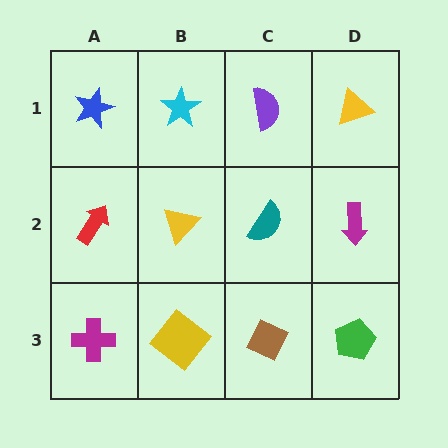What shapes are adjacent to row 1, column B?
A yellow triangle (row 2, column B), a blue star (row 1, column A), a purple semicircle (row 1, column C).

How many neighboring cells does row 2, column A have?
3.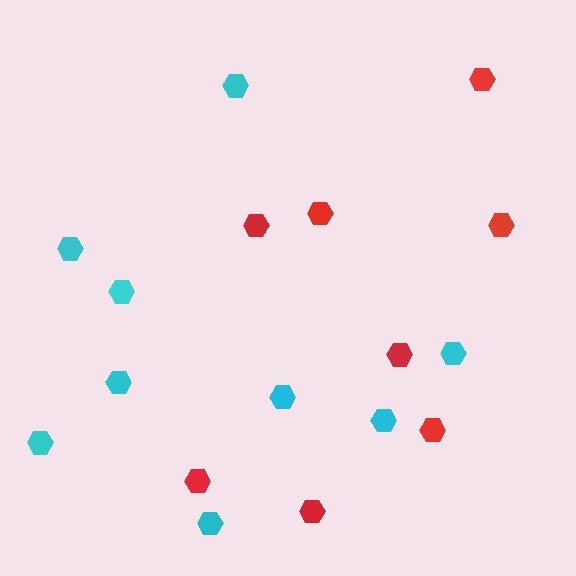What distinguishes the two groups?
There are 2 groups: one group of red hexagons (8) and one group of cyan hexagons (9).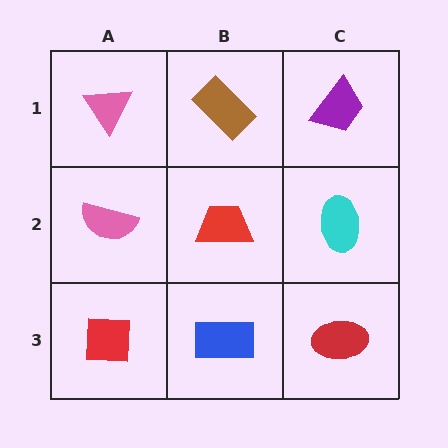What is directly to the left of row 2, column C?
A red trapezoid.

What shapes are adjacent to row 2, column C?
A purple trapezoid (row 1, column C), a red ellipse (row 3, column C), a red trapezoid (row 2, column B).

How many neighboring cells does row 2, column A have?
3.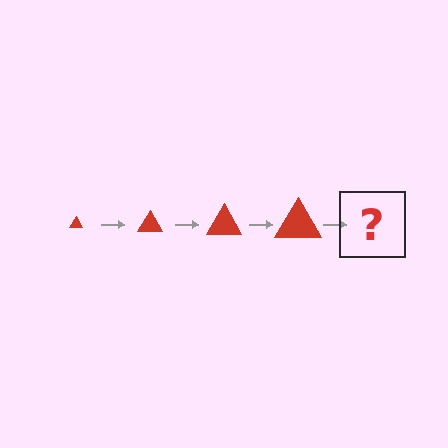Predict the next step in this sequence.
The next step is a red triangle, larger than the previous one.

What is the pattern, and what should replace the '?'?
The pattern is that the triangle gets progressively larger each step. The '?' should be a red triangle, larger than the previous one.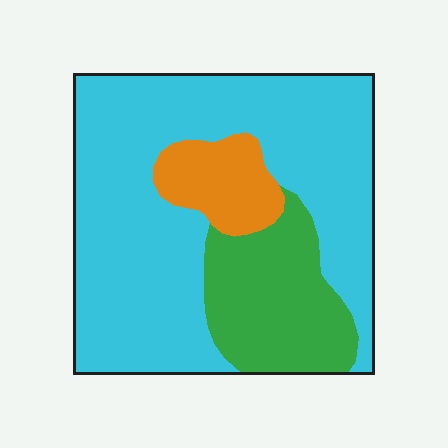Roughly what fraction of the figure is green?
Green covers 22% of the figure.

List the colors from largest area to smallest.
From largest to smallest: cyan, green, orange.